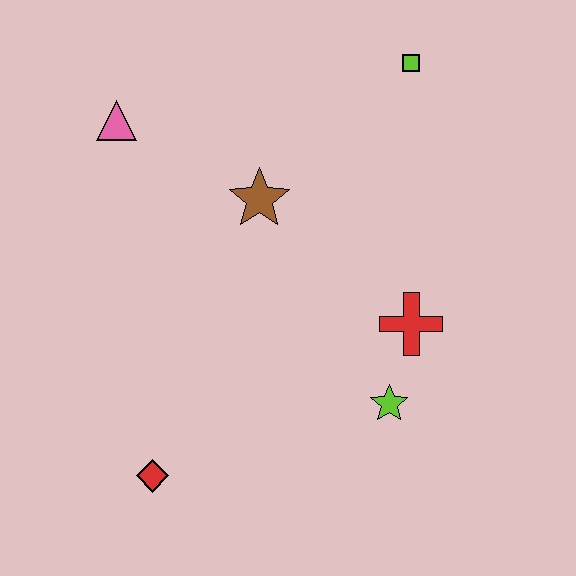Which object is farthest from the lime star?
The pink triangle is farthest from the lime star.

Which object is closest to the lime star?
The red cross is closest to the lime star.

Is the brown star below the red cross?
No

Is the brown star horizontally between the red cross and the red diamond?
Yes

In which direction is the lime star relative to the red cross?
The lime star is below the red cross.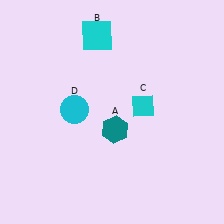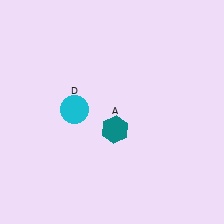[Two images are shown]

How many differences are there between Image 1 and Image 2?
There are 2 differences between the two images.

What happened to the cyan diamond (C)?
The cyan diamond (C) was removed in Image 2. It was in the top-right area of Image 1.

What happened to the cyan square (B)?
The cyan square (B) was removed in Image 2. It was in the top-left area of Image 1.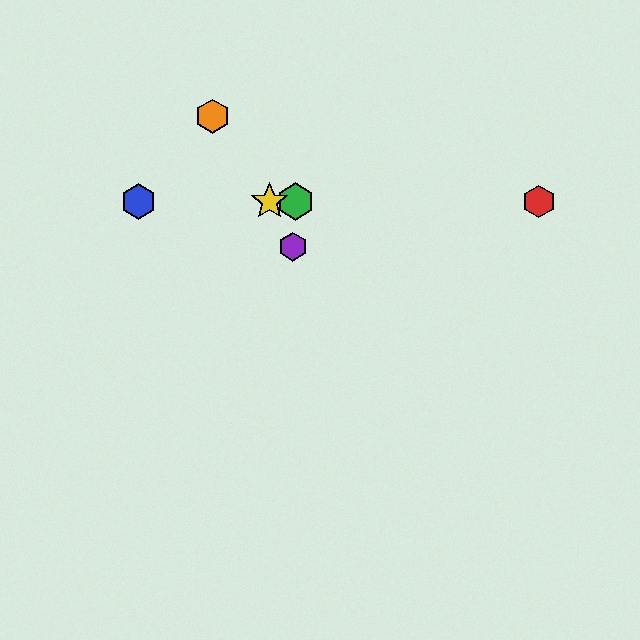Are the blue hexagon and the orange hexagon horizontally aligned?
No, the blue hexagon is at y≈202 and the orange hexagon is at y≈116.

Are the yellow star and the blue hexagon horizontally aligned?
Yes, both are at y≈202.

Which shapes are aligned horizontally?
The red hexagon, the blue hexagon, the green hexagon, the yellow star are aligned horizontally.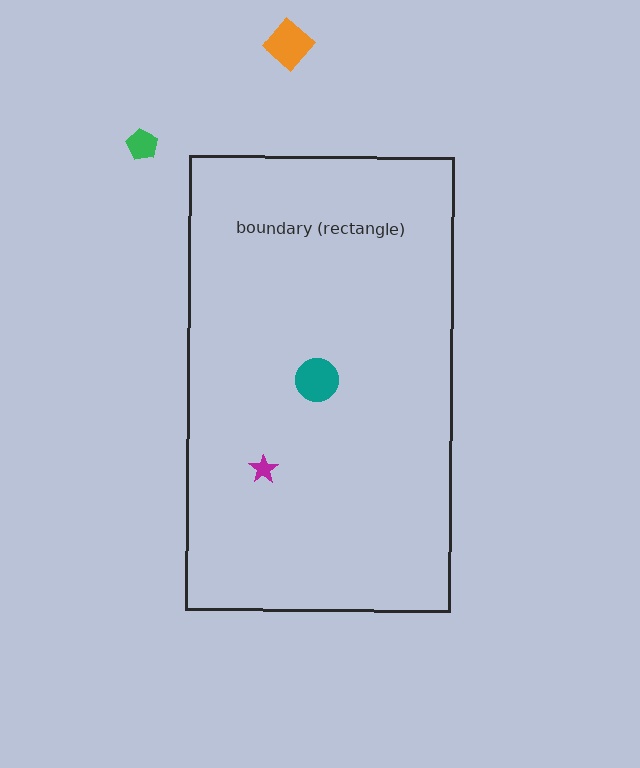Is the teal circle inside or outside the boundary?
Inside.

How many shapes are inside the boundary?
2 inside, 2 outside.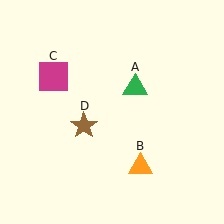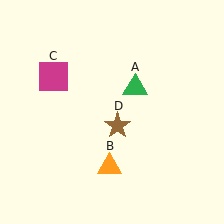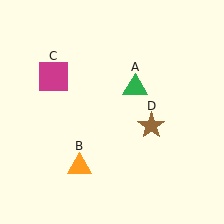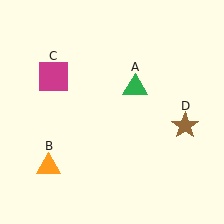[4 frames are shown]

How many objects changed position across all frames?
2 objects changed position: orange triangle (object B), brown star (object D).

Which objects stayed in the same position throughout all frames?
Green triangle (object A) and magenta square (object C) remained stationary.